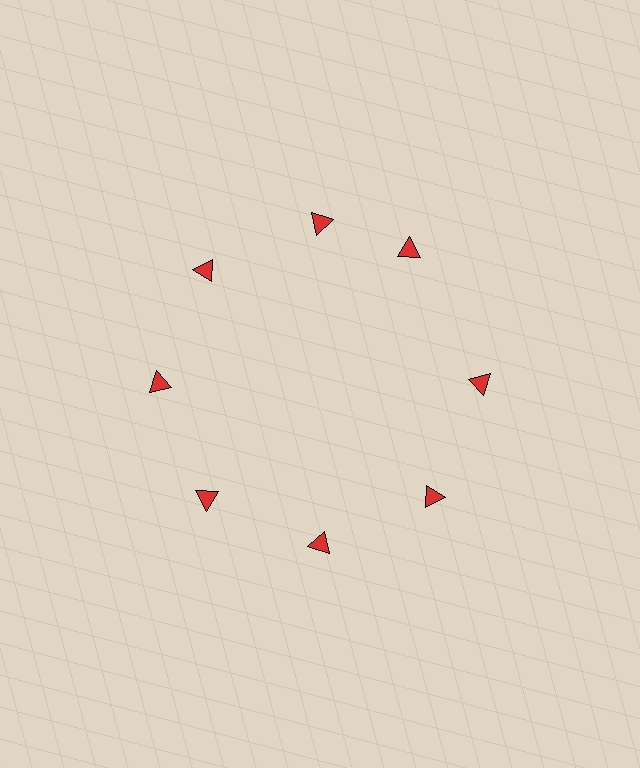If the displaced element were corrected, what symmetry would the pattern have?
It would have 8-fold rotational symmetry — the pattern would map onto itself every 45 degrees.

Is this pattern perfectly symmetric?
No. The 8 red triangles are arranged in a ring, but one element near the 2 o'clock position is rotated out of alignment along the ring, breaking the 8-fold rotational symmetry.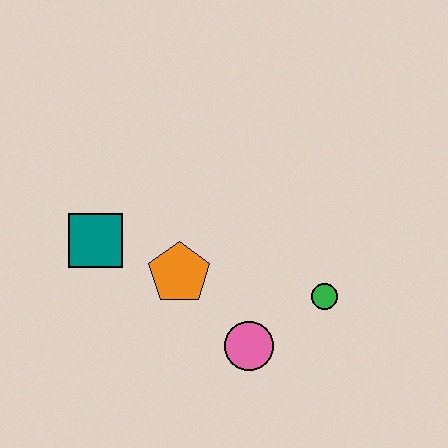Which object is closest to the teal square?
The orange pentagon is closest to the teal square.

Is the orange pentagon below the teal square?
Yes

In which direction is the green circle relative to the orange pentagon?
The green circle is to the right of the orange pentagon.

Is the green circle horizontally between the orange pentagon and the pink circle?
No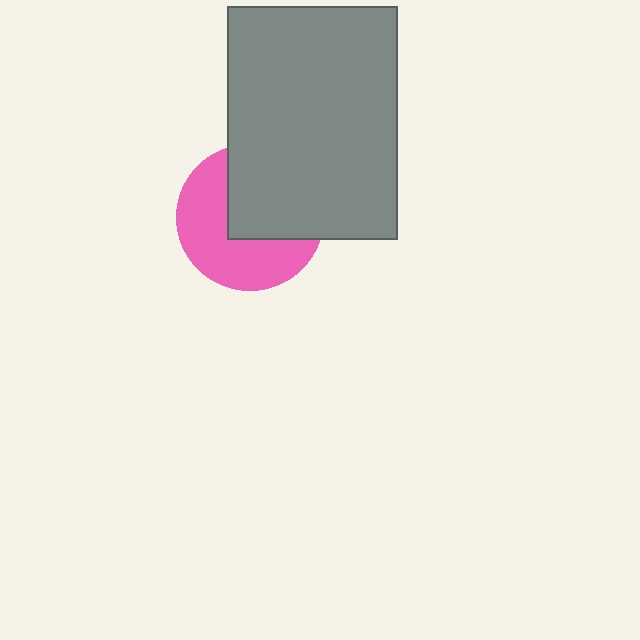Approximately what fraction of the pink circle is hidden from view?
Roughly 47% of the pink circle is hidden behind the gray rectangle.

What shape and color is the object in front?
The object in front is a gray rectangle.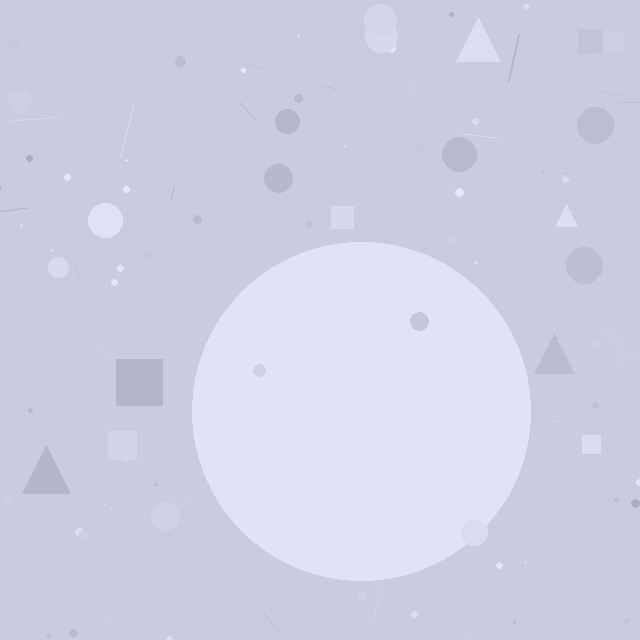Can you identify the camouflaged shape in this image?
The camouflaged shape is a circle.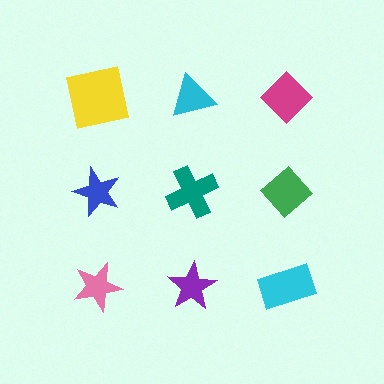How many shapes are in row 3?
3 shapes.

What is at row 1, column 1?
A yellow square.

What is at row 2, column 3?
A green diamond.